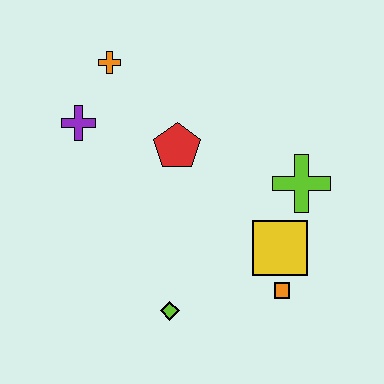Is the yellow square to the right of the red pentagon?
Yes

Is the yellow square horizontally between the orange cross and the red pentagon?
No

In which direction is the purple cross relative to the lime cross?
The purple cross is to the left of the lime cross.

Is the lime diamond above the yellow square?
No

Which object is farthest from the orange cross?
The orange square is farthest from the orange cross.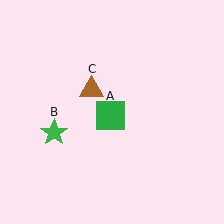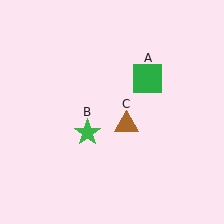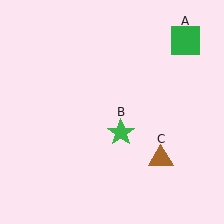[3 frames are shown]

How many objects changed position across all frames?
3 objects changed position: green square (object A), green star (object B), brown triangle (object C).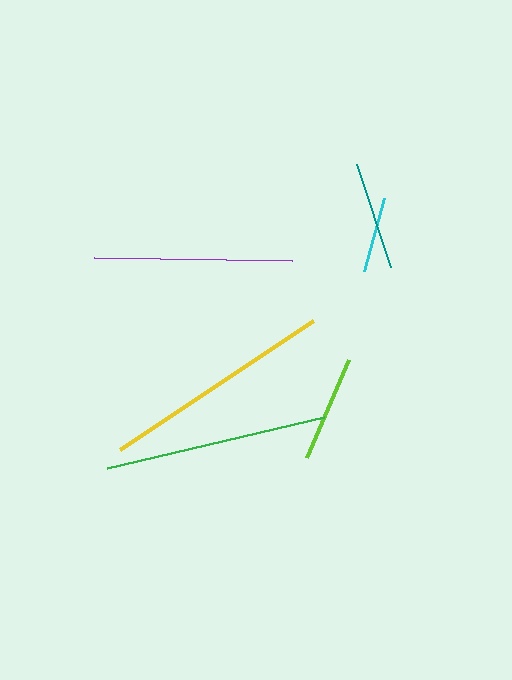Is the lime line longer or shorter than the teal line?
The teal line is longer than the lime line.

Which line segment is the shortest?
The cyan line is the shortest at approximately 76 pixels.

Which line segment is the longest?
The yellow line is the longest at approximately 232 pixels.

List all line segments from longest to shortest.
From longest to shortest: yellow, green, purple, teal, lime, cyan.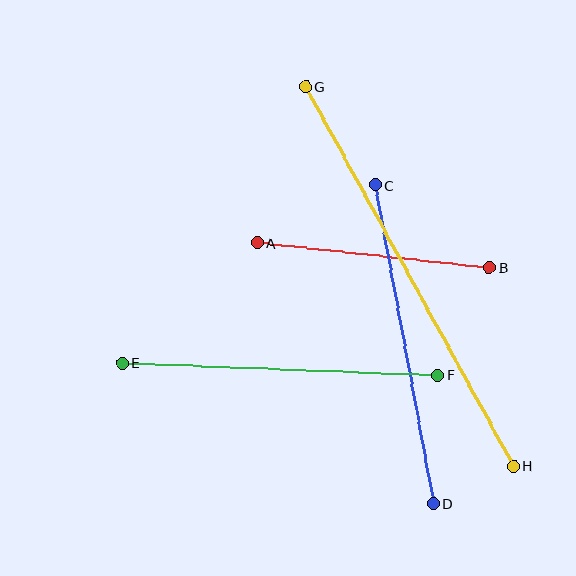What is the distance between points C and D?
The distance is approximately 324 pixels.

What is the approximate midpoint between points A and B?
The midpoint is at approximately (374, 255) pixels.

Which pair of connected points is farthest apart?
Points G and H are farthest apart.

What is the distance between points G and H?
The distance is approximately 433 pixels.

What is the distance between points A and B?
The distance is approximately 233 pixels.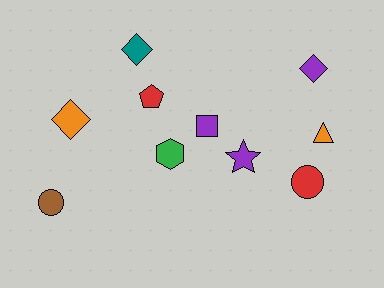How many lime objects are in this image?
There are no lime objects.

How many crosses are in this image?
There are no crosses.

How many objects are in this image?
There are 10 objects.